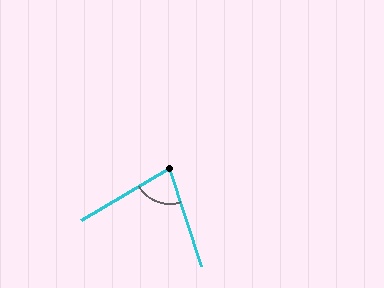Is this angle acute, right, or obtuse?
It is acute.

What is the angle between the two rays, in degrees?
Approximately 77 degrees.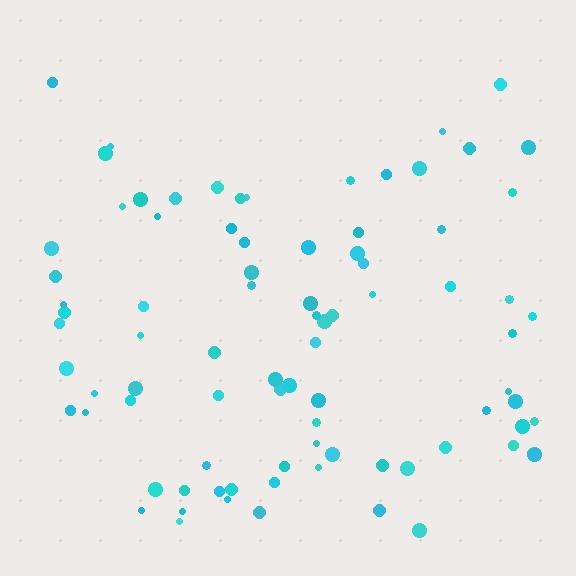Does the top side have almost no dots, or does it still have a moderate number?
Still a moderate number, just noticeably fewer than the bottom.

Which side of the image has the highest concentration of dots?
The bottom.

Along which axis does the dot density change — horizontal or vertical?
Vertical.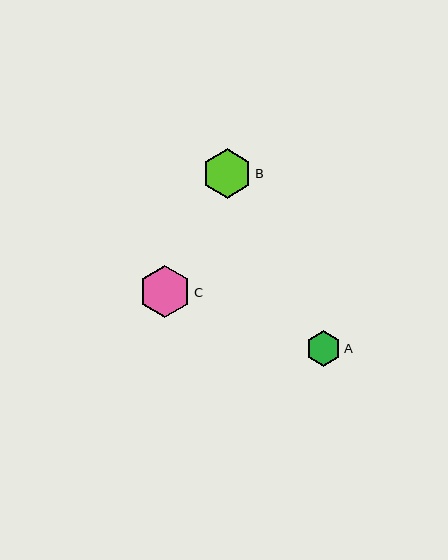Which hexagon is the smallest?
Hexagon A is the smallest with a size of approximately 36 pixels.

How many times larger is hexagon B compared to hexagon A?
Hexagon B is approximately 1.4 times the size of hexagon A.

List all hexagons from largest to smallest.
From largest to smallest: C, B, A.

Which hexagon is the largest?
Hexagon C is the largest with a size of approximately 52 pixels.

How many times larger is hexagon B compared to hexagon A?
Hexagon B is approximately 1.4 times the size of hexagon A.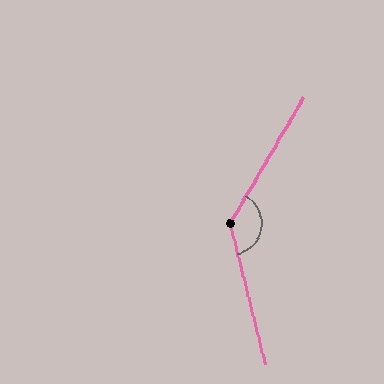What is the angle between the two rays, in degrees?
Approximately 135 degrees.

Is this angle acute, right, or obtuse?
It is obtuse.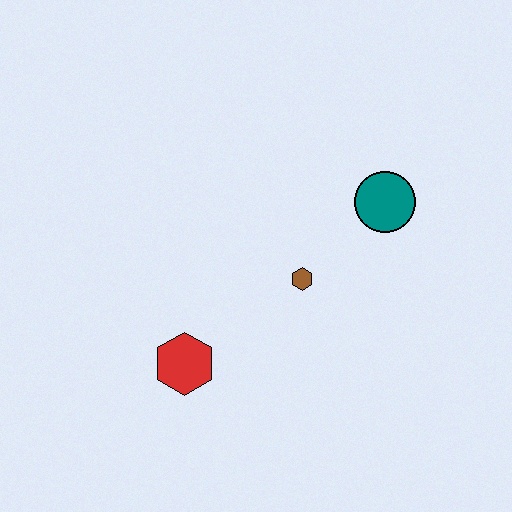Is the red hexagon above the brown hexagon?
No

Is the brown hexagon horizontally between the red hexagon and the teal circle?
Yes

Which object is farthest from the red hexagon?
The teal circle is farthest from the red hexagon.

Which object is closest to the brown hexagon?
The teal circle is closest to the brown hexagon.